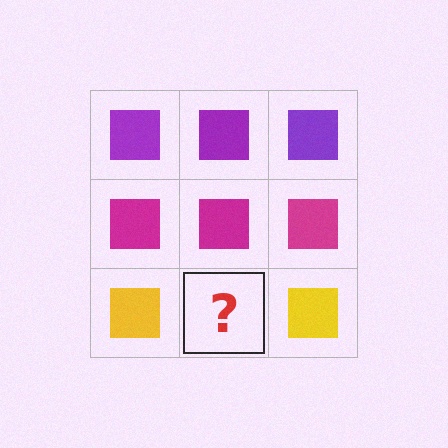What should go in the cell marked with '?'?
The missing cell should contain a yellow square.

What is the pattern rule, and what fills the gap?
The rule is that each row has a consistent color. The gap should be filled with a yellow square.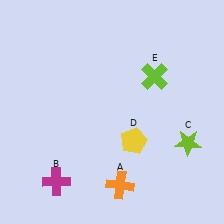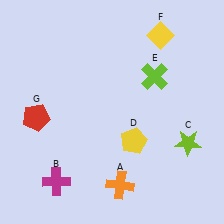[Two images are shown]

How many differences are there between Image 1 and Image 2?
There are 2 differences between the two images.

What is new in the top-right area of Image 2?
A yellow diamond (F) was added in the top-right area of Image 2.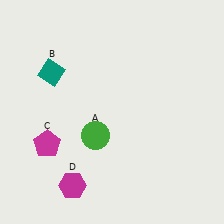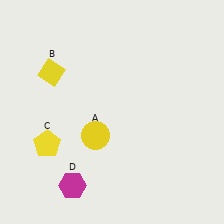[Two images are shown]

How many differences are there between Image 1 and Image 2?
There are 3 differences between the two images.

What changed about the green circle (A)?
In Image 1, A is green. In Image 2, it changed to yellow.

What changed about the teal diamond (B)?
In Image 1, B is teal. In Image 2, it changed to yellow.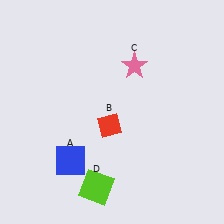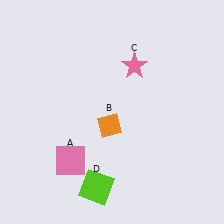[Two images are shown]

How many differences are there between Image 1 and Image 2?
There are 2 differences between the two images.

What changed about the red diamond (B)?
In Image 1, B is red. In Image 2, it changed to orange.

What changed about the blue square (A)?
In Image 1, A is blue. In Image 2, it changed to pink.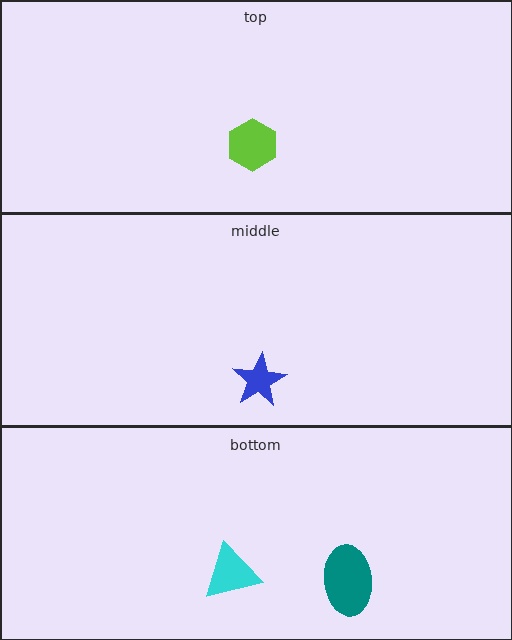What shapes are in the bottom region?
The cyan triangle, the teal ellipse.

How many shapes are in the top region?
1.